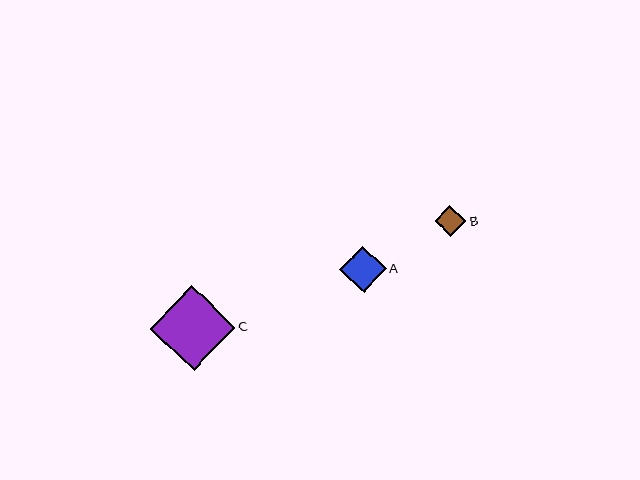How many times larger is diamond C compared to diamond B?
Diamond C is approximately 2.7 times the size of diamond B.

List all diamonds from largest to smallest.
From largest to smallest: C, A, B.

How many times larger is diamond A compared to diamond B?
Diamond A is approximately 1.5 times the size of diamond B.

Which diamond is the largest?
Diamond C is the largest with a size of approximately 86 pixels.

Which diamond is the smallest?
Diamond B is the smallest with a size of approximately 32 pixels.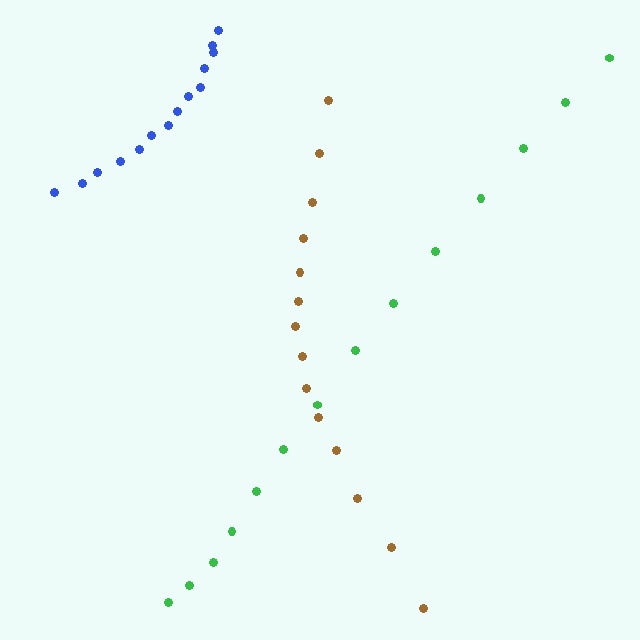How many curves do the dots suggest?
There are 3 distinct paths.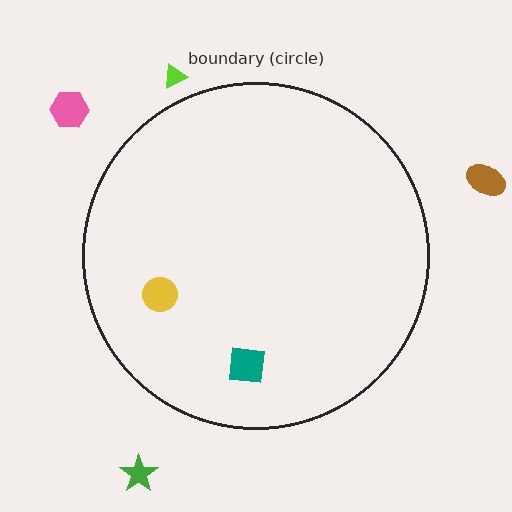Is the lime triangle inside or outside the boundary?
Outside.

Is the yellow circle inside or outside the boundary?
Inside.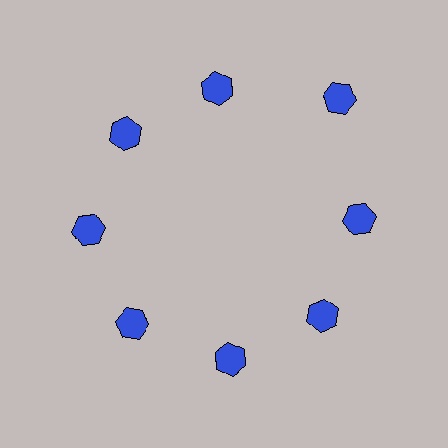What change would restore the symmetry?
The symmetry would be restored by moving it inward, back onto the ring so that all 8 hexagons sit at equal angles and equal distance from the center.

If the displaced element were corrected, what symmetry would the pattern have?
It would have 8-fold rotational symmetry — the pattern would map onto itself every 45 degrees.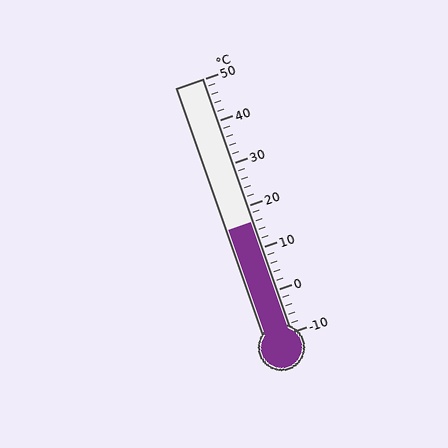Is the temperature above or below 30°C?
The temperature is below 30°C.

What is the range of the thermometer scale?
The thermometer scale ranges from -10°C to 50°C.